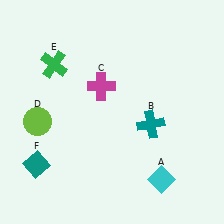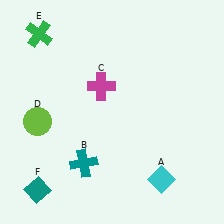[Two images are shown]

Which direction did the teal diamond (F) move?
The teal diamond (F) moved down.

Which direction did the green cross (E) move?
The green cross (E) moved up.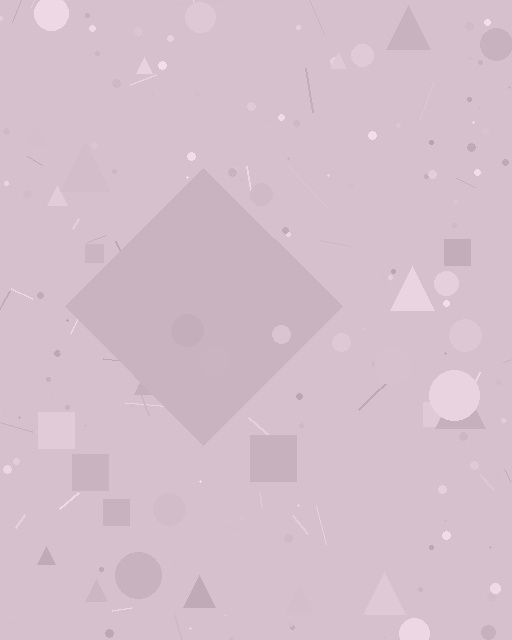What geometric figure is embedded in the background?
A diamond is embedded in the background.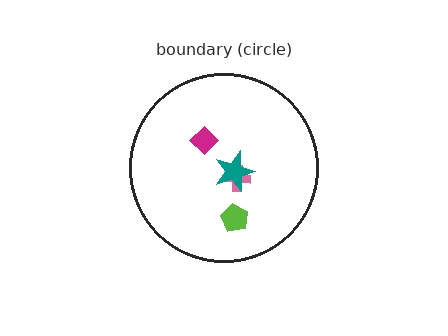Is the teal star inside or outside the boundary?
Inside.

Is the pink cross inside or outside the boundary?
Inside.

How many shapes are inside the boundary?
4 inside, 0 outside.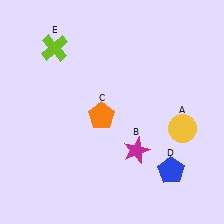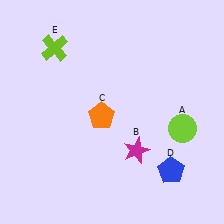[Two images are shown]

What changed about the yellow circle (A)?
In Image 1, A is yellow. In Image 2, it changed to lime.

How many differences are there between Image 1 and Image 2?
There is 1 difference between the two images.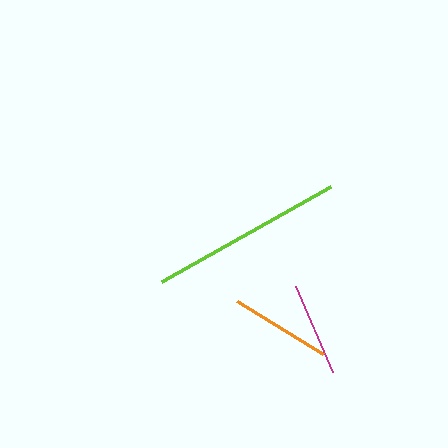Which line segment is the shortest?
The magenta line is the shortest at approximately 93 pixels.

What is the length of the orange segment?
The orange segment is approximately 102 pixels long.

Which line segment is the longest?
The lime line is the longest at approximately 194 pixels.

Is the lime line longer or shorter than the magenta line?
The lime line is longer than the magenta line.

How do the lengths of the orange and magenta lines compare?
The orange and magenta lines are approximately the same length.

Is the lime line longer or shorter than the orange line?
The lime line is longer than the orange line.